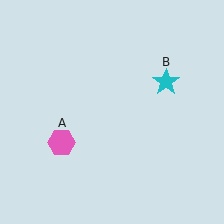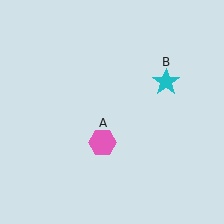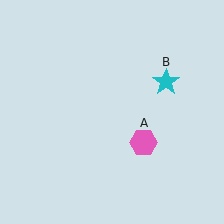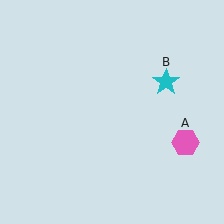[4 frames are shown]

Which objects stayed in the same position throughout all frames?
Cyan star (object B) remained stationary.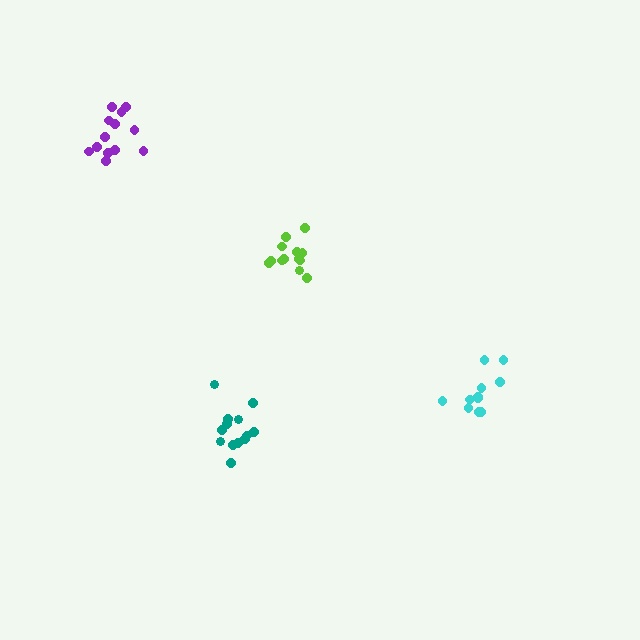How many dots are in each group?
Group 1: 13 dots, Group 2: 14 dots, Group 3: 11 dots, Group 4: 13 dots (51 total).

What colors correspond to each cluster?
The clusters are colored: teal, lime, cyan, purple.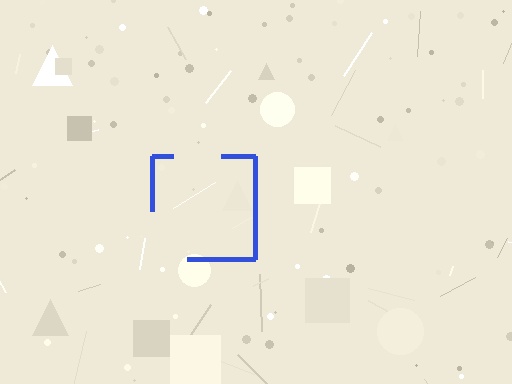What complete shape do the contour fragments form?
The contour fragments form a square.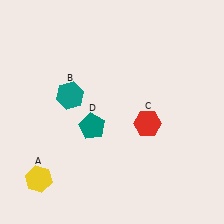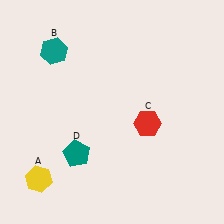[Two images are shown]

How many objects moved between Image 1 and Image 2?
2 objects moved between the two images.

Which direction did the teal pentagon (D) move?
The teal pentagon (D) moved down.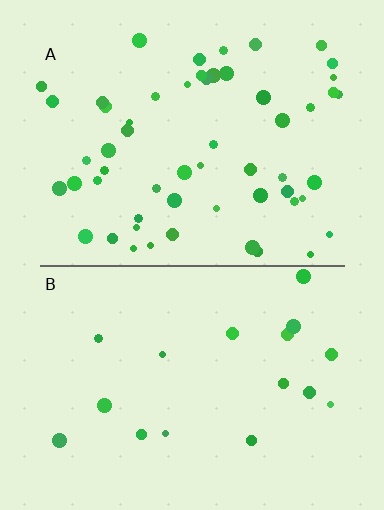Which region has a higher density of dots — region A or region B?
A (the top).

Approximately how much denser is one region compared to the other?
Approximately 3.3× — region A over region B.